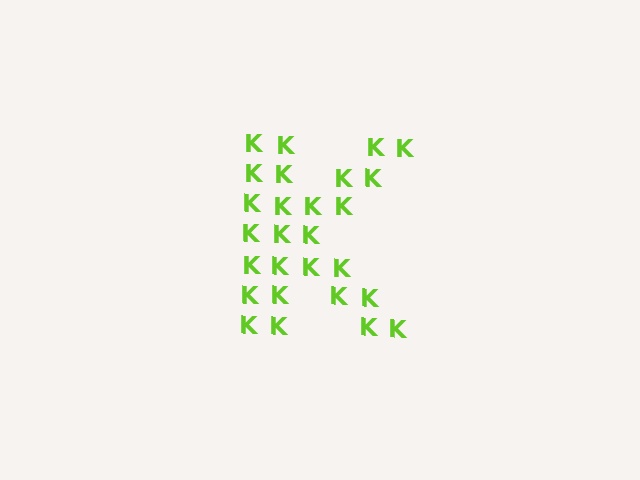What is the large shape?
The large shape is the letter K.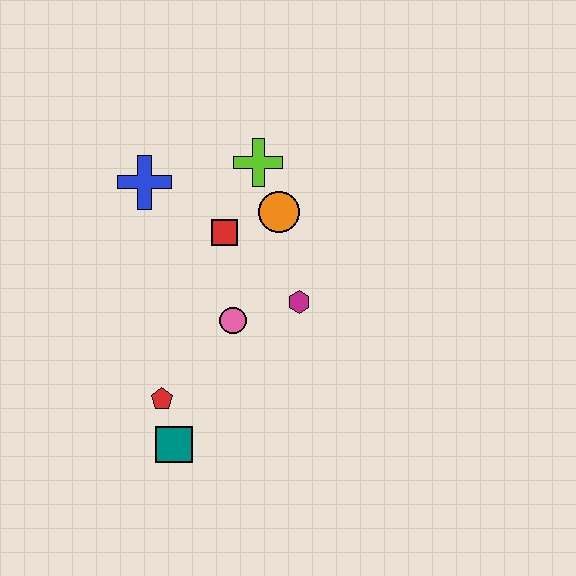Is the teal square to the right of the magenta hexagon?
No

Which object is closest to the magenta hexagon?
The pink circle is closest to the magenta hexagon.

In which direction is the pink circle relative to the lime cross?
The pink circle is below the lime cross.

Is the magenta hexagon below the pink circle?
No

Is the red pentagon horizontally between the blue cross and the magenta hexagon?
Yes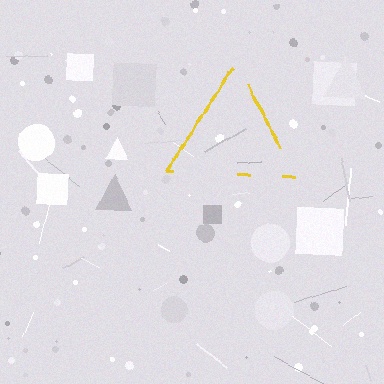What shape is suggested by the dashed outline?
The dashed outline suggests a triangle.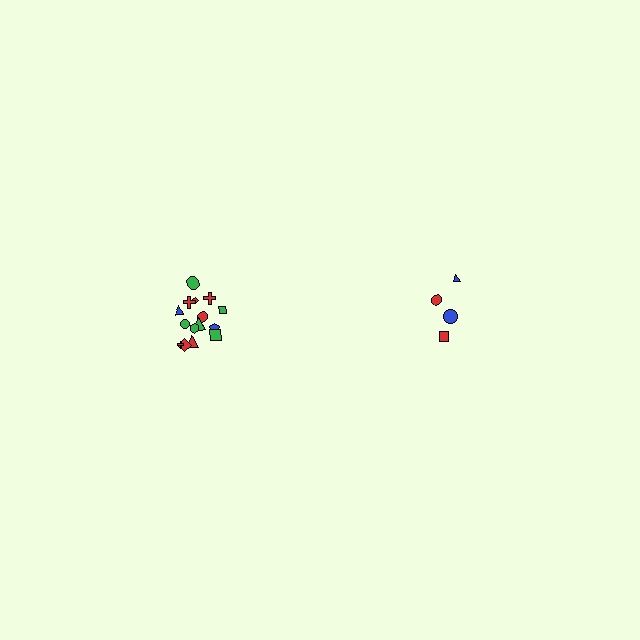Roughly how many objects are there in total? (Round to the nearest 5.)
Roughly 20 objects in total.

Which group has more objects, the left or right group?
The left group.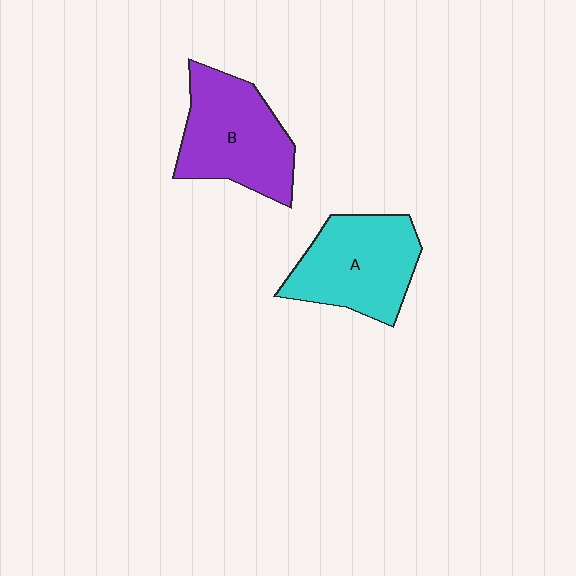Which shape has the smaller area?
Shape A (cyan).